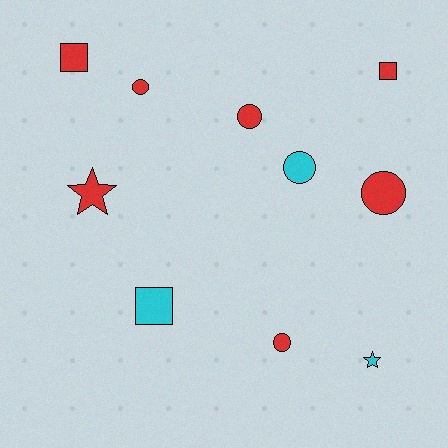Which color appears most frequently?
Red, with 7 objects.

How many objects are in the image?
There are 10 objects.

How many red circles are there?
There are 4 red circles.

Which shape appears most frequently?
Circle, with 5 objects.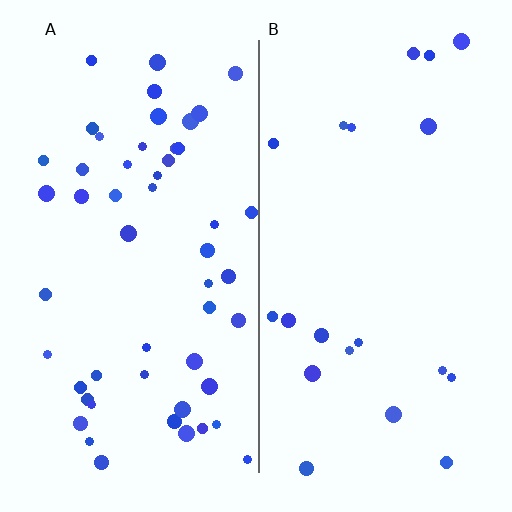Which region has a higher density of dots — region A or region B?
A (the left).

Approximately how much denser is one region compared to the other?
Approximately 2.6× — region A over region B.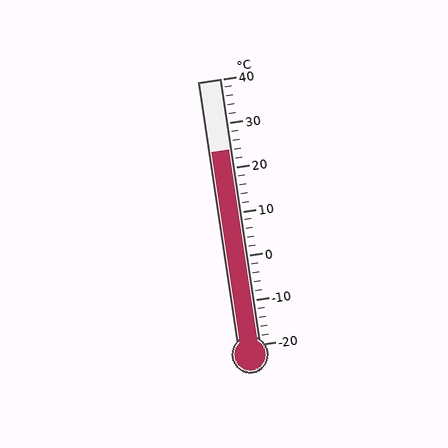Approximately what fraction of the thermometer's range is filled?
The thermometer is filled to approximately 75% of its range.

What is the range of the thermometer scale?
The thermometer scale ranges from -20°C to 40°C.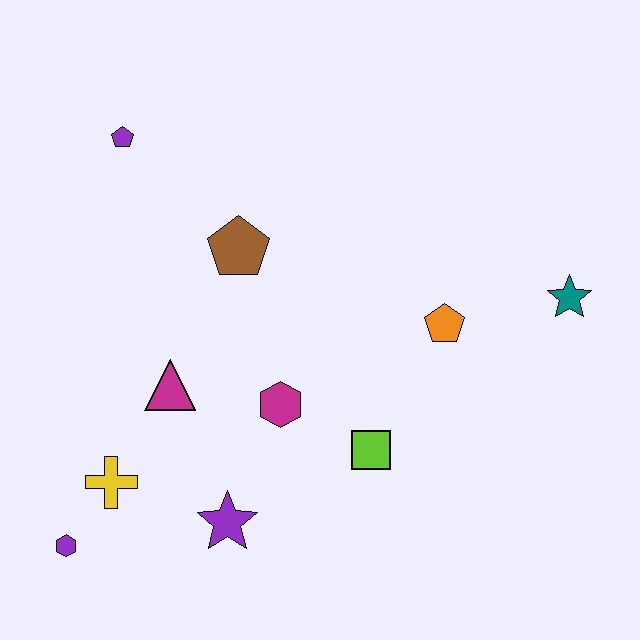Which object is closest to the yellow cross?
The purple hexagon is closest to the yellow cross.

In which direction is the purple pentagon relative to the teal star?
The purple pentagon is to the left of the teal star.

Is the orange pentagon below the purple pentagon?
Yes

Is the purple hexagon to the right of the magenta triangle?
No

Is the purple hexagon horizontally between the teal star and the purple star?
No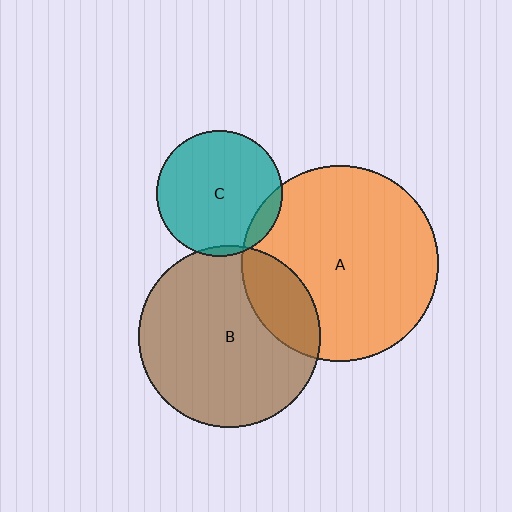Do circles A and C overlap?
Yes.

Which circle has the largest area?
Circle A (orange).